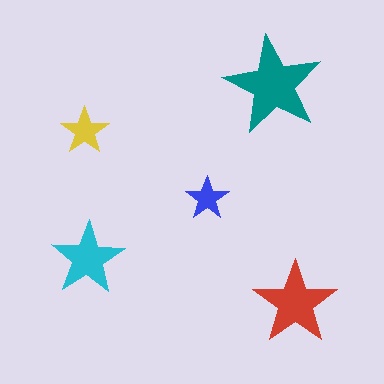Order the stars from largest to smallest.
the teal one, the red one, the cyan one, the yellow one, the blue one.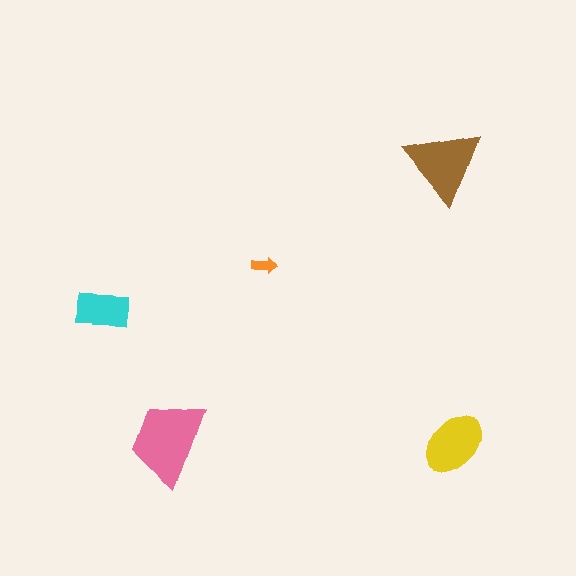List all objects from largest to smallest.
The pink trapezoid, the brown triangle, the yellow ellipse, the cyan rectangle, the orange arrow.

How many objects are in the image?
There are 5 objects in the image.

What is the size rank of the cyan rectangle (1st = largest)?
4th.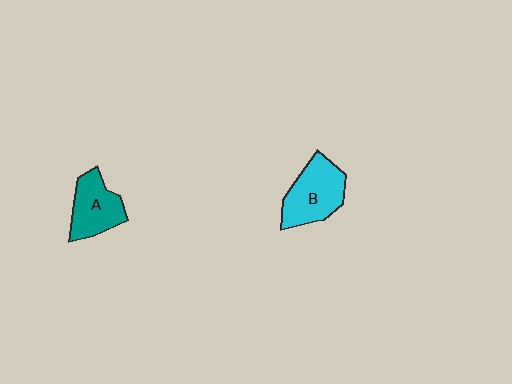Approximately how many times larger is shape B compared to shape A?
Approximately 1.2 times.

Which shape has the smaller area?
Shape A (teal).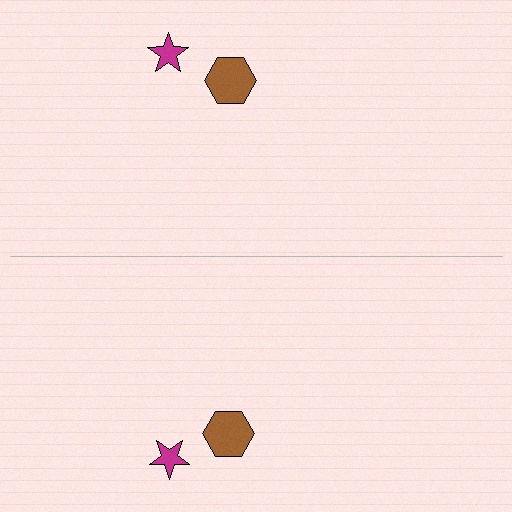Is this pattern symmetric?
Yes, this pattern has bilateral (reflection) symmetry.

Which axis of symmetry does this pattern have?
The pattern has a horizontal axis of symmetry running through the center of the image.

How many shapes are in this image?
There are 4 shapes in this image.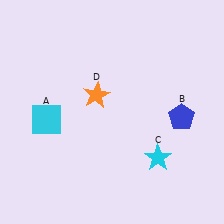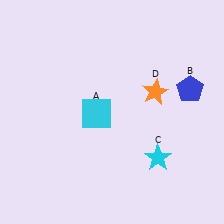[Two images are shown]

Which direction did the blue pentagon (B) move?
The blue pentagon (B) moved up.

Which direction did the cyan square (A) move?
The cyan square (A) moved right.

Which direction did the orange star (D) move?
The orange star (D) moved right.